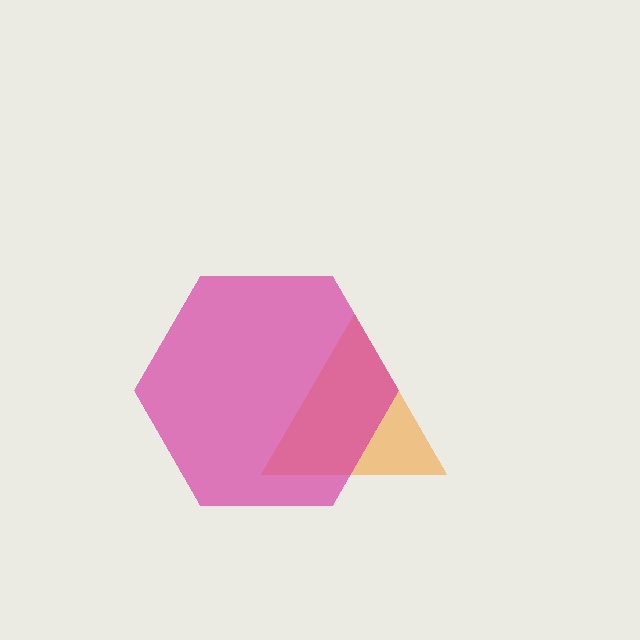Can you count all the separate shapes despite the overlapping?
Yes, there are 2 separate shapes.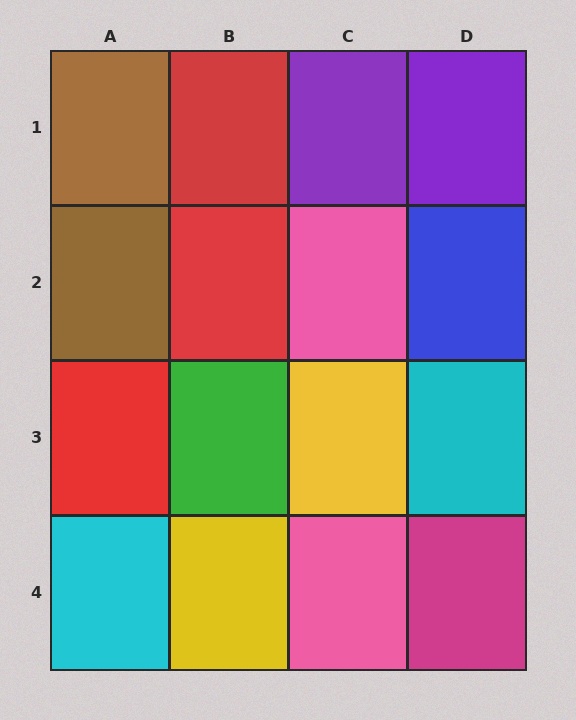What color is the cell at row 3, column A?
Red.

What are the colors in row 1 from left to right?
Brown, red, purple, purple.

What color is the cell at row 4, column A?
Cyan.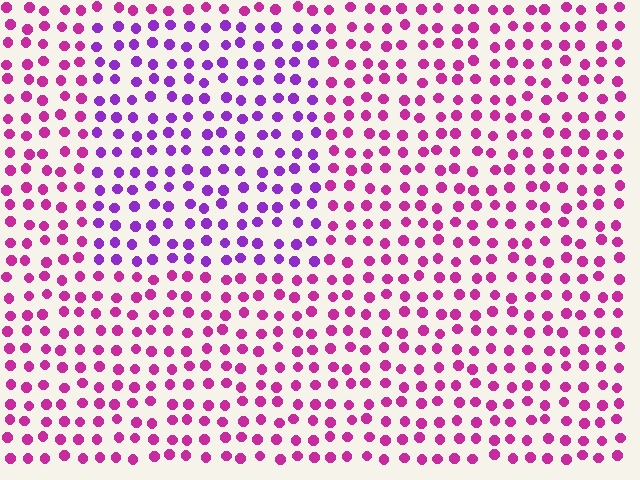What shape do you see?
I see a rectangle.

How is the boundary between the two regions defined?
The boundary is defined purely by a slight shift in hue (about 37 degrees). Spacing, size, and orientation are identical on both sides.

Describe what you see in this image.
The image is filled with small magenta elements in a uniform arrangement. A rectangle-shaped region is visible where the elements are tinted to a slightly different hue, forming a subtle color boundary.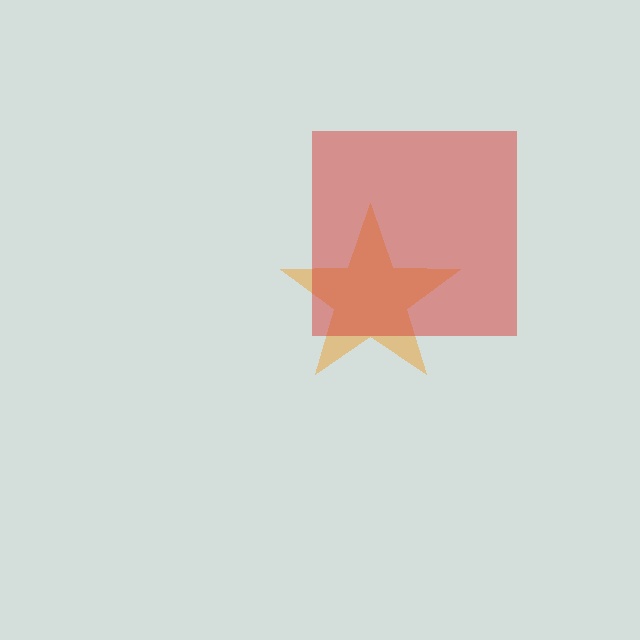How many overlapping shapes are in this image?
There are 2 overlapping shapes in the image.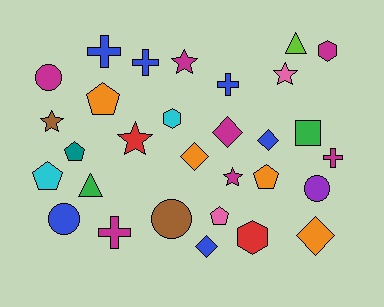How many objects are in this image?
There are 30 objects.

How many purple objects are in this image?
There is 1 purple object.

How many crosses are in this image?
There are 5 crosses.